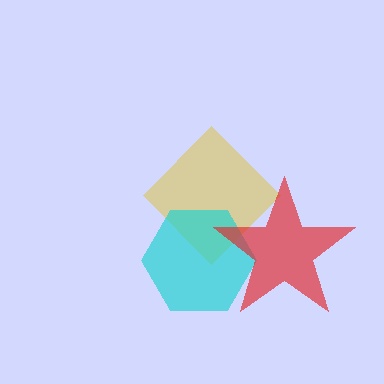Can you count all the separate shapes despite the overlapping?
Yes, there are 3 separate shapes.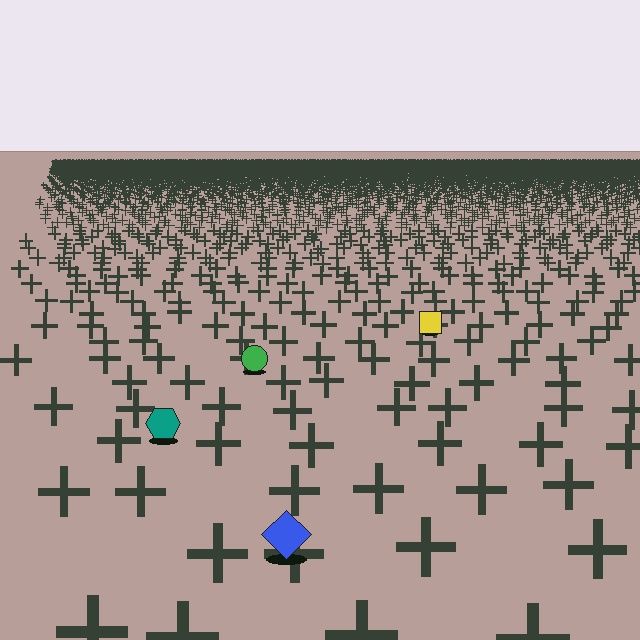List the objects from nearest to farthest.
From nearest to farthest: the blue diamond, the teal hexagon, the green circle, the yellow square.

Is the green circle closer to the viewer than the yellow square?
Yes. The green circle is closer — you can tell from the texture gradient: the ground texture is coarser near it.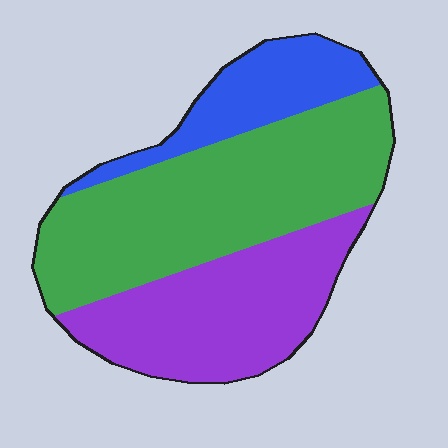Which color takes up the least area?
Blue, at roughly 20%.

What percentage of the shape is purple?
Purple covers around 35% of the shape.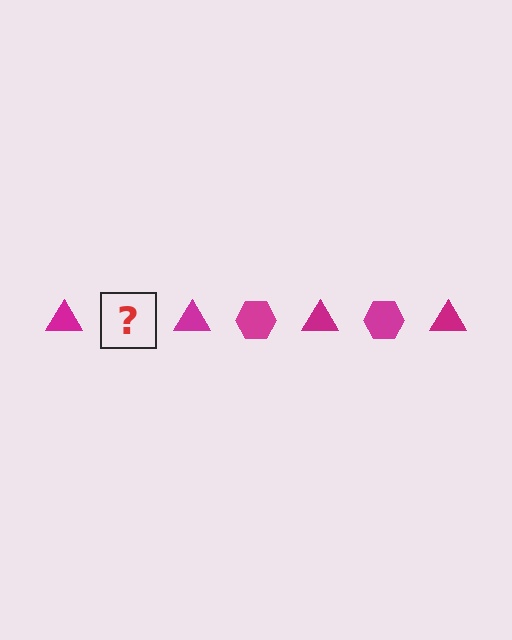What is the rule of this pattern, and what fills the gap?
The rule is that the pattern cycles through triangle, hexagon shapes in magenta. The gap should be filled with a magenta hexagon.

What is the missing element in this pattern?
The missing element is a magenta hexagon.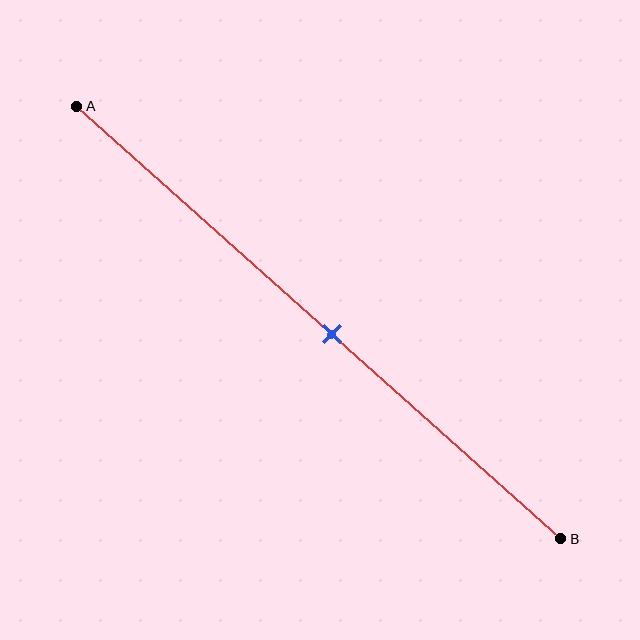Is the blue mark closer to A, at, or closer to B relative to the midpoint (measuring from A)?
The blue mark is approximately at the midpoint of segment AB.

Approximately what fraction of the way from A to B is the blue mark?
The blue mark is approximately 55% of the way from A to B.